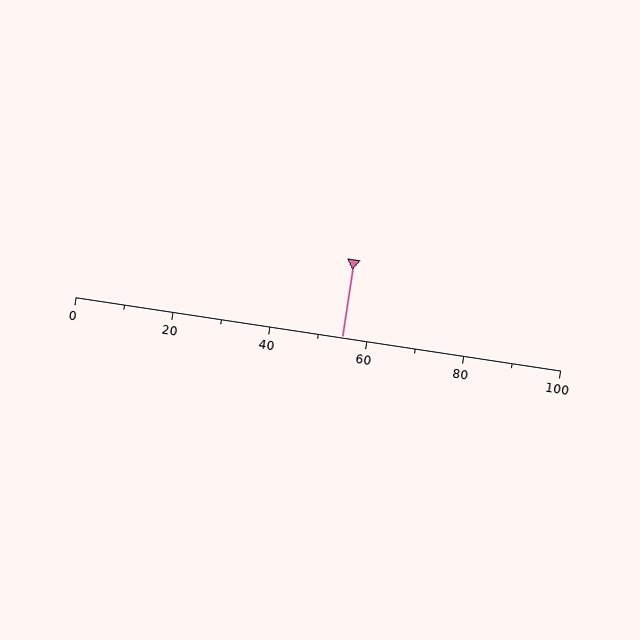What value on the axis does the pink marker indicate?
The marker indicates approximately 55.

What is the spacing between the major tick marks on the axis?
The major ticks are spaced 20 apart.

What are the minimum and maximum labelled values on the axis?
The axis runs from 0 to 100.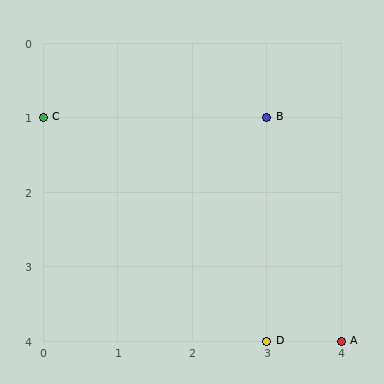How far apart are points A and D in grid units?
Points A and D are 1 column apart.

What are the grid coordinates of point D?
Point D is at grid coordinates (3, 4).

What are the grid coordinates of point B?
Point B is at grid coordinates (3, 1).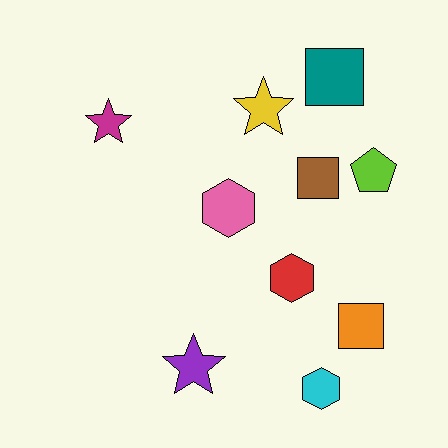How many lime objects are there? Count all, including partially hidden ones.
There is 1 lime object.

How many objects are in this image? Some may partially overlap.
There are 10 objects.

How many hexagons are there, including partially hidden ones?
There are 3 hexagons.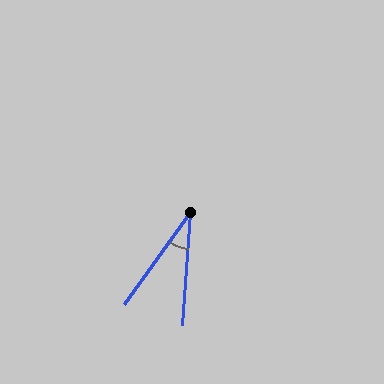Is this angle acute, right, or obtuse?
It is acute.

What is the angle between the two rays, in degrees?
Approximately 32 degrees.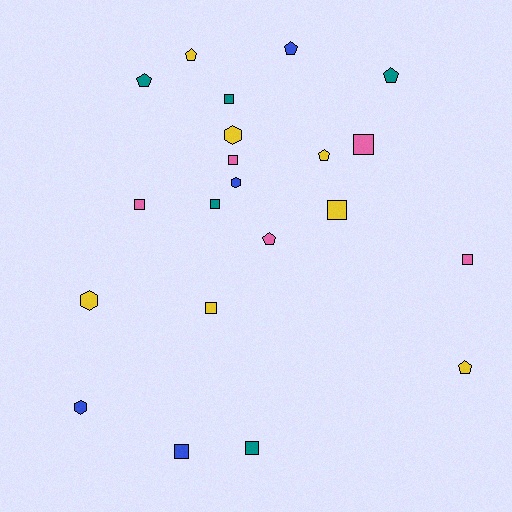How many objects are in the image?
There are 21 objects.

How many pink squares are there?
There are 4 pink squares.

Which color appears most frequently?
Yellow, with 7 objects.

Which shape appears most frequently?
Square, with 10 objects.